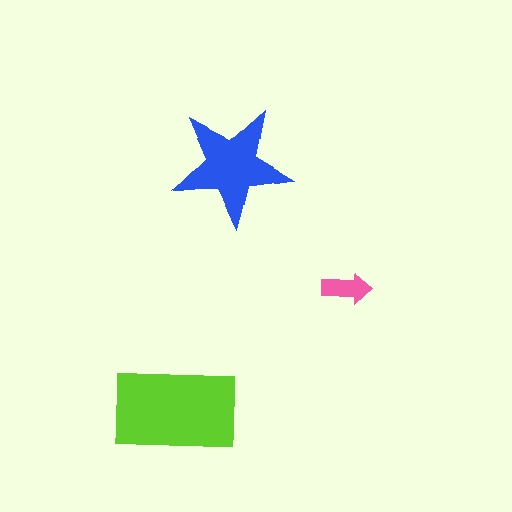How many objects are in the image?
There are 3 objects in the image.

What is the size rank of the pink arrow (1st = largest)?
3rd.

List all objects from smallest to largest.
The pink arrow, the blue star, the lime rectangle.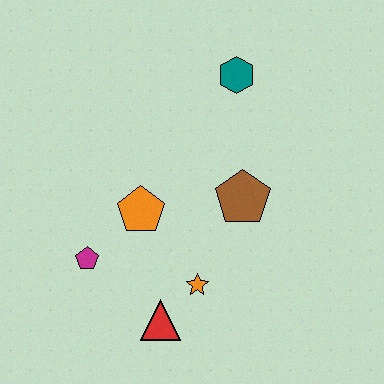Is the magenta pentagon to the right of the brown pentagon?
No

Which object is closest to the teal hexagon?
The brown pentagon is closest to the teal hexagon.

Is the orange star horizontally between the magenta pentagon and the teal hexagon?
Yes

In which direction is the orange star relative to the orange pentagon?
The orange star is below the orange pentagon.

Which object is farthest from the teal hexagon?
The red triangle is farthest from the teal hexagon.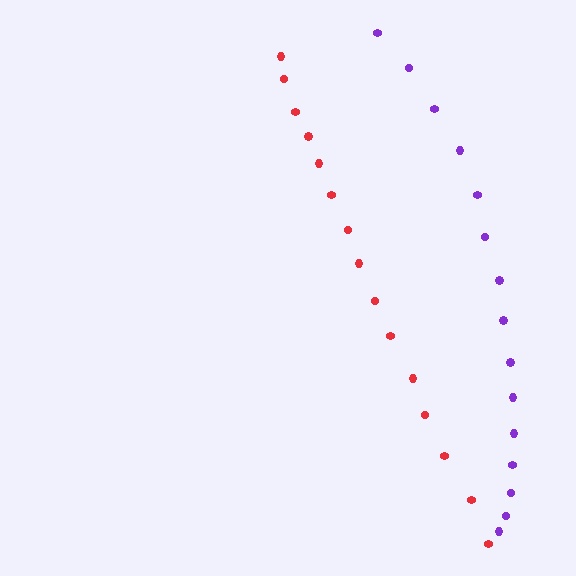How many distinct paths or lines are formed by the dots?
There are 2 distinct paths.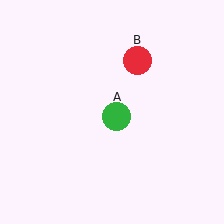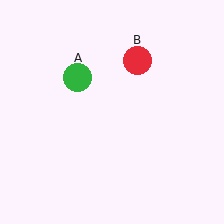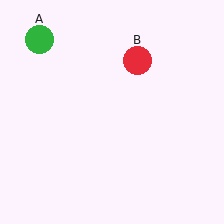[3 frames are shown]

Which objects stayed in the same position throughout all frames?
Red circle (object B) remained stationary.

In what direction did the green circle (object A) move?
The green circle (object A) moved up and to the left.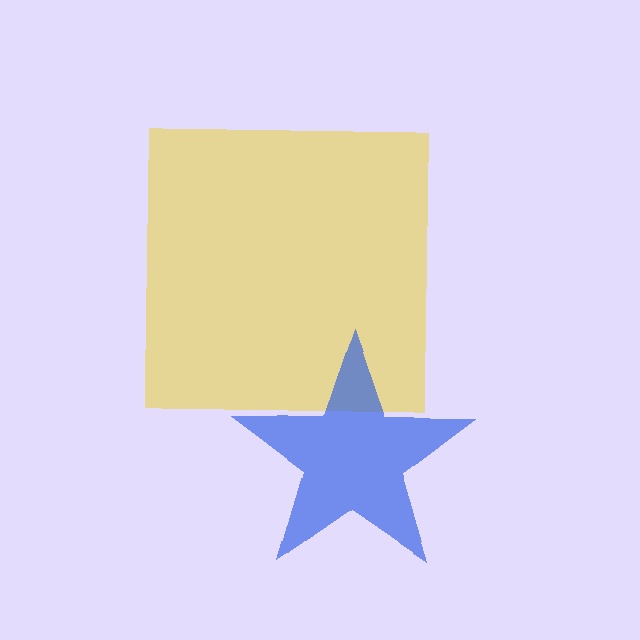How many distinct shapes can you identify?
There are 2 distinct shapes: a yellow square, a blue star.